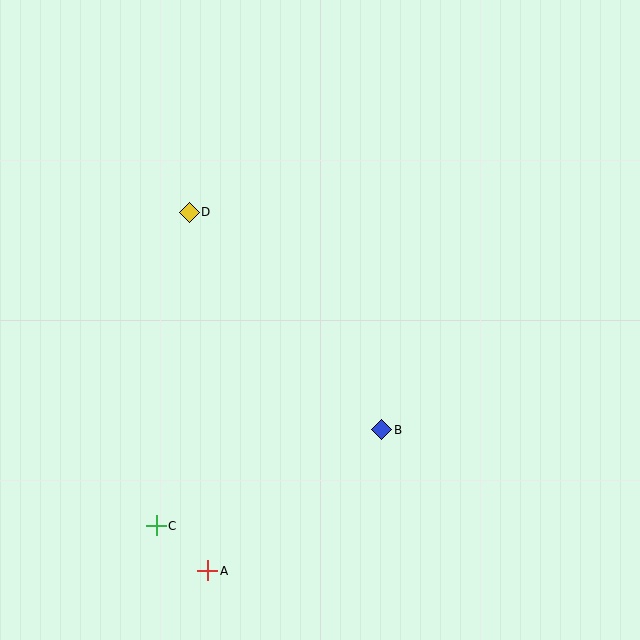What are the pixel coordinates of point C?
Point C is at (156, 526).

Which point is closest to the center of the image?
Point B at (382, 430) is closest to the center.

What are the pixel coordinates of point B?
Point B is at (382, 430).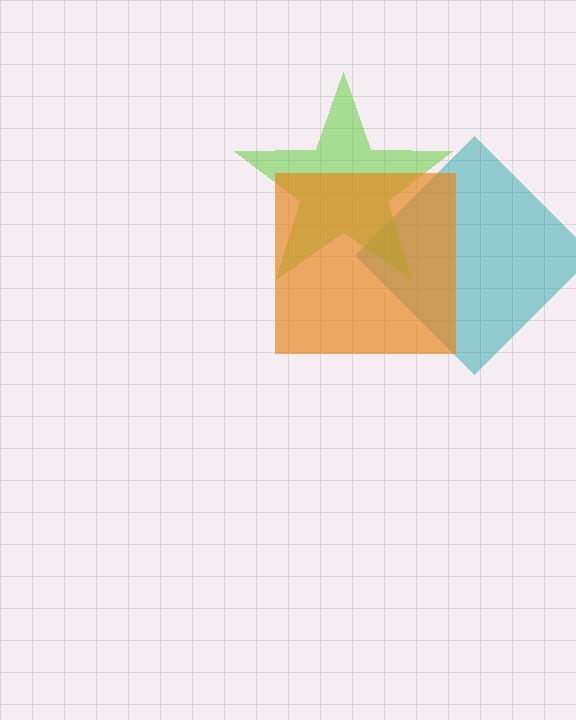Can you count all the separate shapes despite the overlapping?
Yes, there are 3 separate shapes.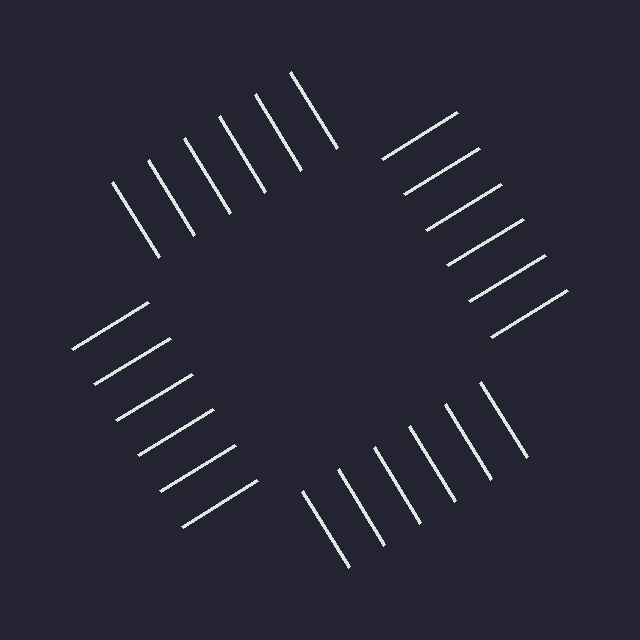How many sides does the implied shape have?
4 sides — the line-ends trace a square.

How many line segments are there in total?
24 — 6 along each of the 4 edges.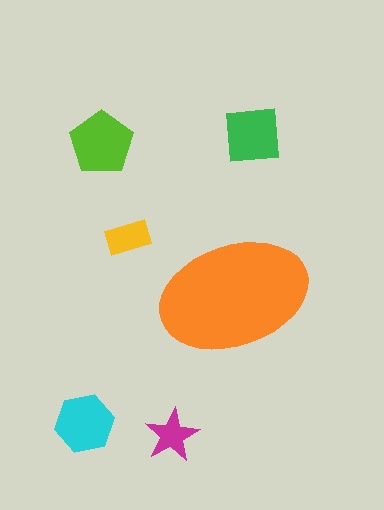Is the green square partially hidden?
No, the green square is fully visible.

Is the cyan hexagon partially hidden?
No, the cyan hexagon is fully visible.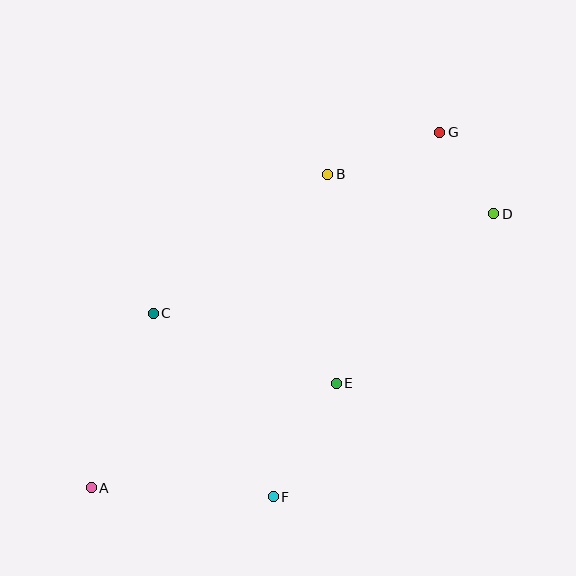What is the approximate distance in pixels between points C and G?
The distance between C and G is approximately 339 pixels.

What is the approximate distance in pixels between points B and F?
The distance between B and F is approximately 327 pixels.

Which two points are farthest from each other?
Points A and G are farthest from each other.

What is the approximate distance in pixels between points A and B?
The distance between A and B is approximately 393 pixels.